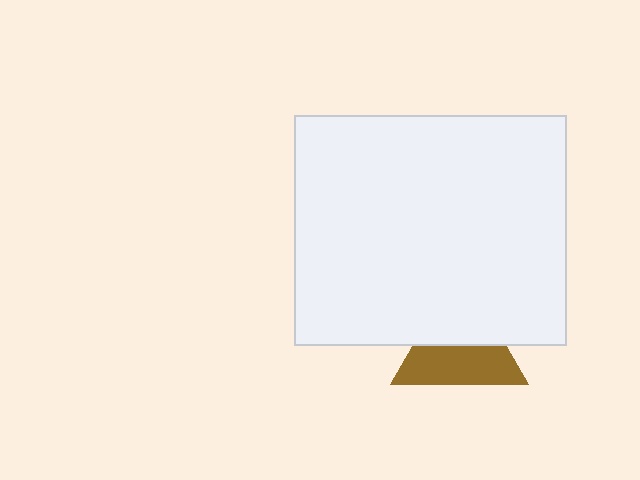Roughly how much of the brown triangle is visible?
About half of it is visible (roughly 55%).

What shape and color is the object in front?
The object in front is a white rectangle.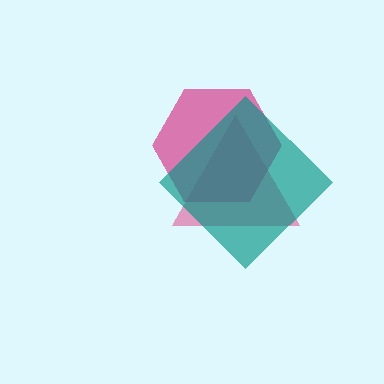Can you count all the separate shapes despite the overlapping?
Yes, there are 3 separate shapes.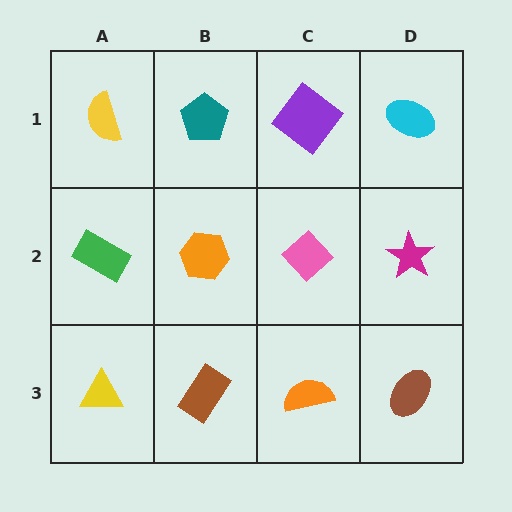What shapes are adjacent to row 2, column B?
A teal pentagon (row 1, column B), a brown rectangle (row 3, column B), a green rectangle (row 2, column A), a pink diamond (row 2, column C).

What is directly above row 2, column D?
A cyan ellipse.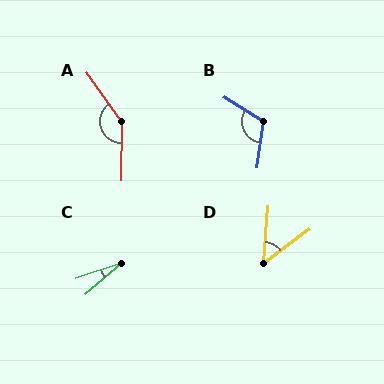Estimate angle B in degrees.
Approximately 115 degrees.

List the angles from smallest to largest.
C (23°), D (48°), B (115°), A (145°).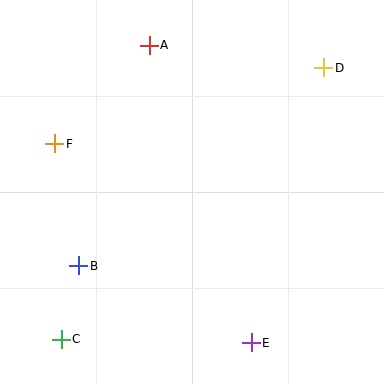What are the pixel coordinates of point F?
Point F is at (55, 144).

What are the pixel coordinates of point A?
Point A is at (149, 45).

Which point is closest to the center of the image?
Point B at (79, 266) is closest to the center.